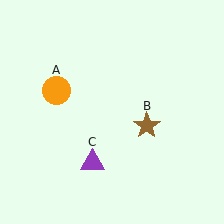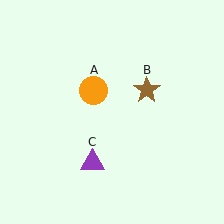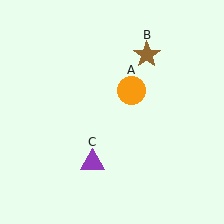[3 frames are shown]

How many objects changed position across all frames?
2 objects changed position: orange circle (object A), brown star (object B).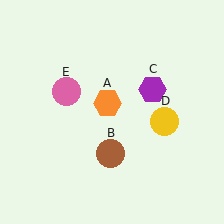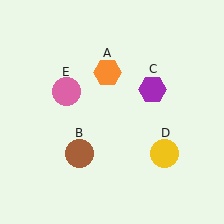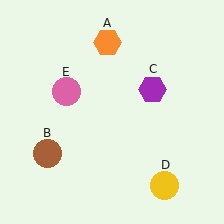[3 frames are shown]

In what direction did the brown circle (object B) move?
The brown circle (object B) moved left.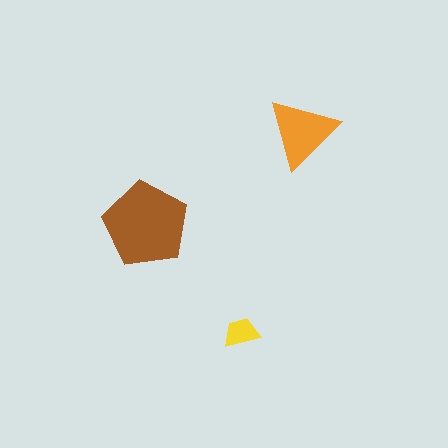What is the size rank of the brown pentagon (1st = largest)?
1st.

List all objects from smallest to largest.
The yellow trapezoid, the orange triangle, the brown pentagon.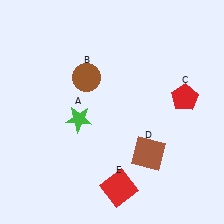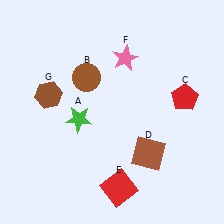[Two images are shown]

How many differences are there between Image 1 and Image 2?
There are 2 differences between the two images.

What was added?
A pink star (F), a brown hexagon (G) were added in Image 2.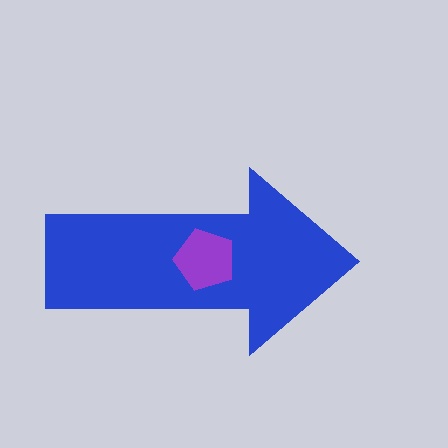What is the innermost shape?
The purple pentagon.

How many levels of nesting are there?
2.